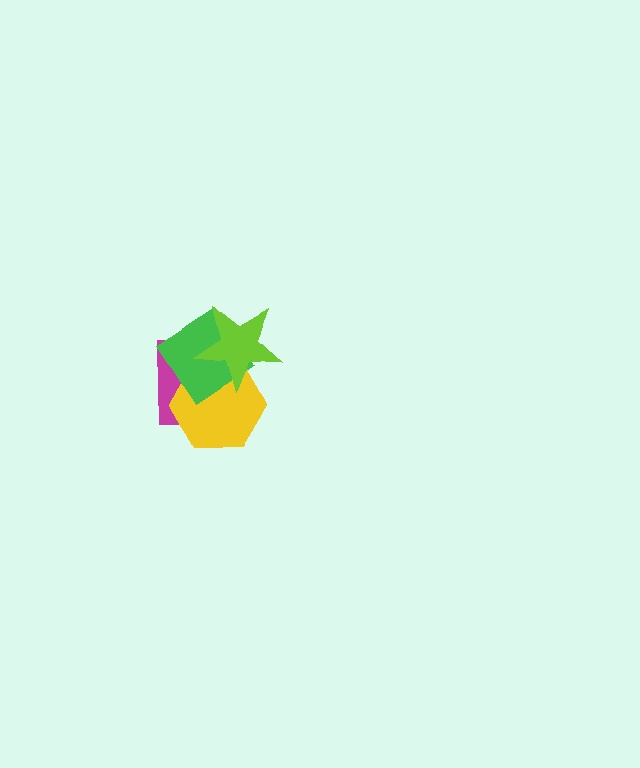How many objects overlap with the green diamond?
3 objects overlap with the green diamond.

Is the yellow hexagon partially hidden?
Yes, it is partially covered by another shape.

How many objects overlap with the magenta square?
3 objects overlap with the magenta square.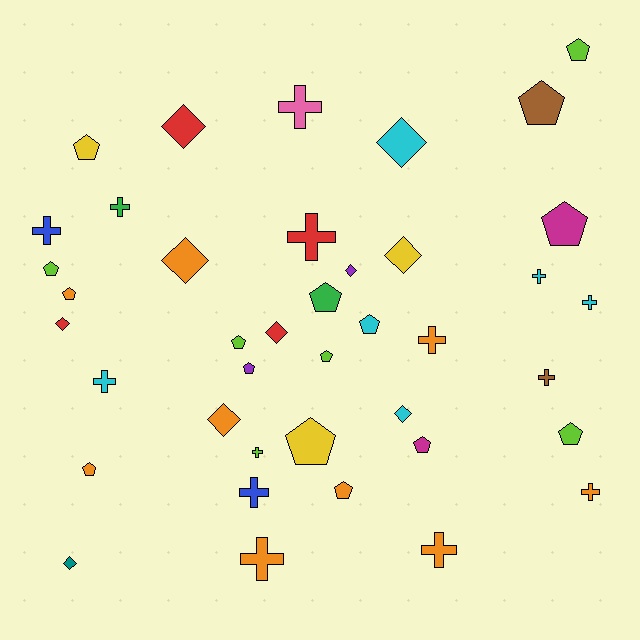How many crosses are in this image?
There are 14 crosses.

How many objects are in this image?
There are 40 objects.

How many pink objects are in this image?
There is 1 pink object.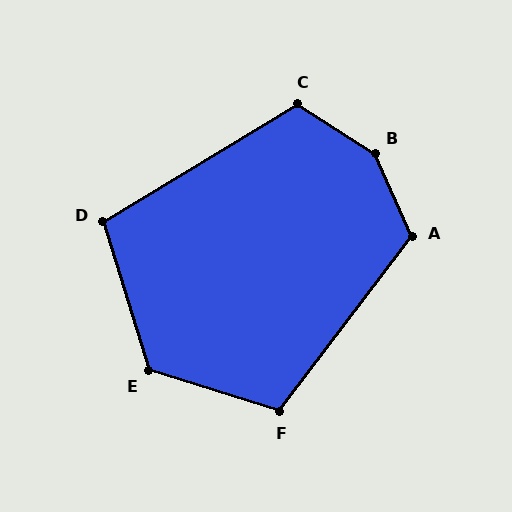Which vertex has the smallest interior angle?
D, at approximately 104 degrees.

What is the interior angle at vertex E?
Approximately 124 degrees (obtuse).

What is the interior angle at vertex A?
Approximately 119 degrees (obtuse).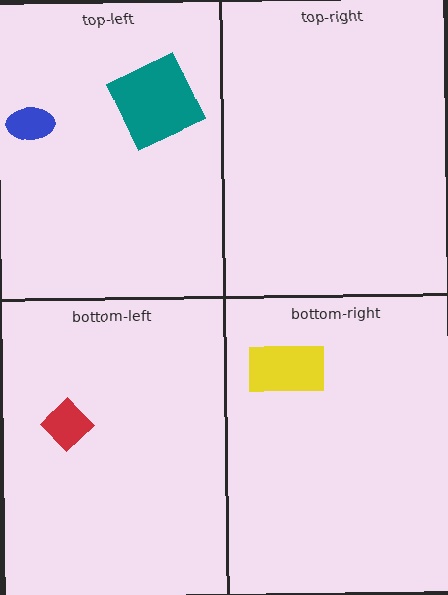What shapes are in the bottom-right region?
The yellow rectangle.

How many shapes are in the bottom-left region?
1.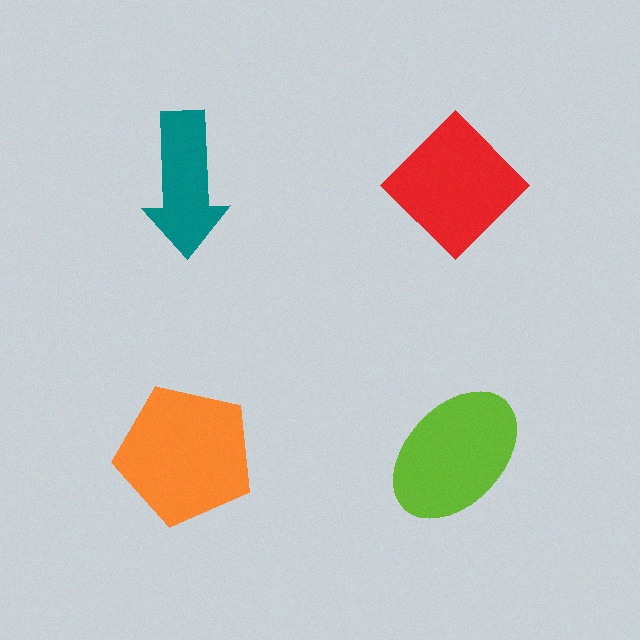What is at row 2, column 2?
A lime ellipse.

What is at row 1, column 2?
A red diamond.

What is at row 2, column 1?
An orange pentagon.